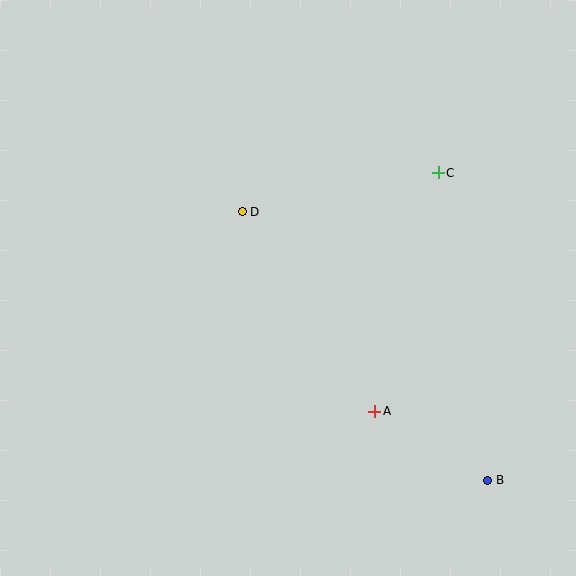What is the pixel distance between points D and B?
The distance between D and B is 364 pixels.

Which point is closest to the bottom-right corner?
Point B is closest to the bottom-right corner.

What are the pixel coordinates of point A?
Point A is at (375, 411).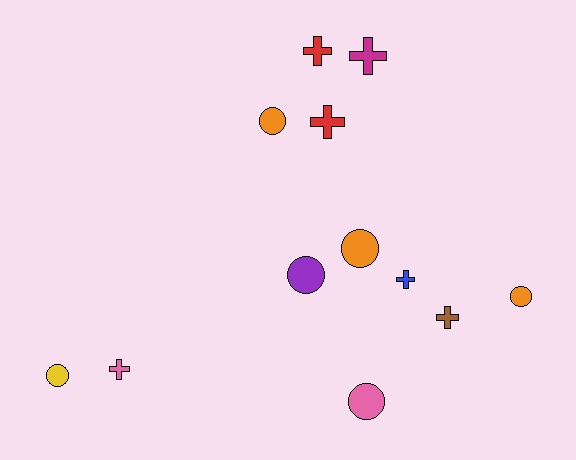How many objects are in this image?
There are 12 objects.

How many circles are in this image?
There are 6 circles.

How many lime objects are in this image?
There are no lime objects.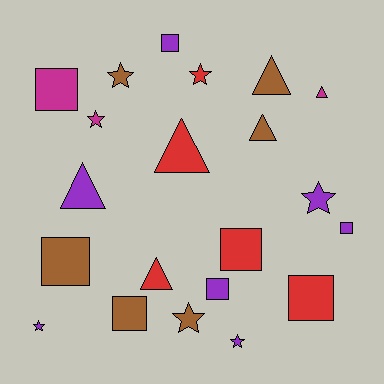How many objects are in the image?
There are 21 objects.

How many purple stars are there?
There are 3 purple stars.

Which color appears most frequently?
Purple, with 7 objects.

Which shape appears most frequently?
Square, with 8 objects.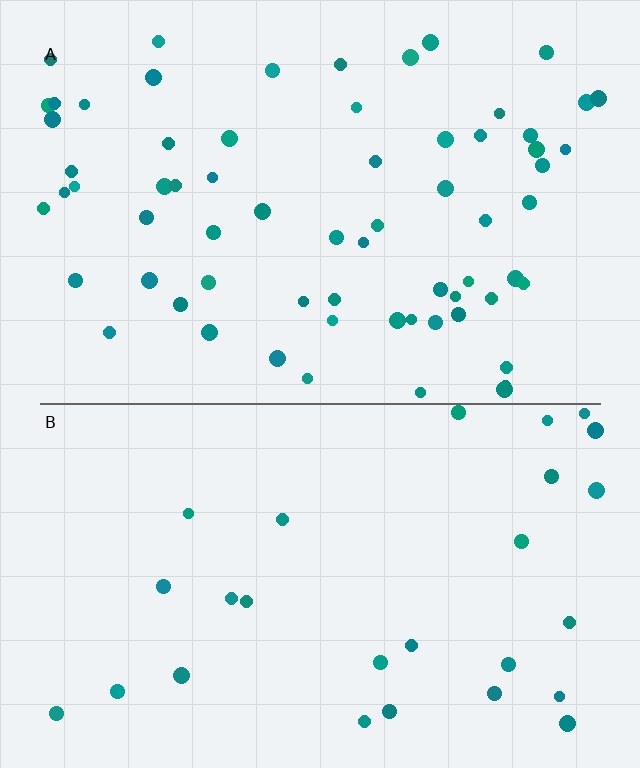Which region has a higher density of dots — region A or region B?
A (the top).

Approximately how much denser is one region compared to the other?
Approximately 2.5× — region A over region B.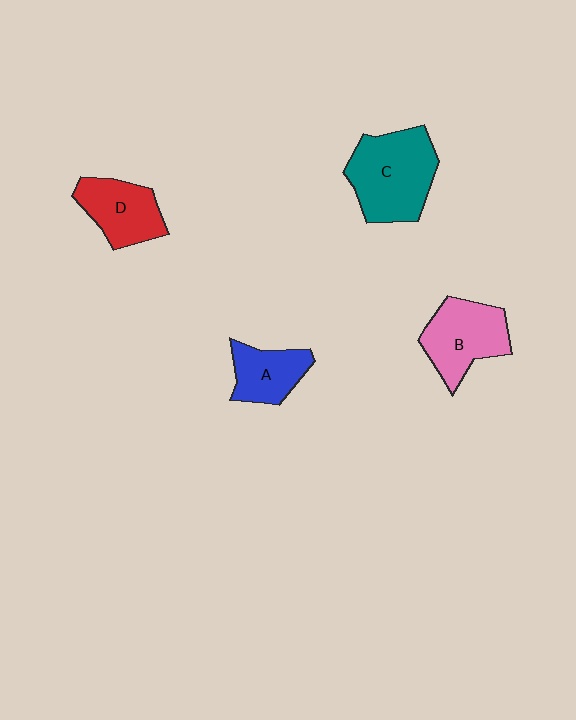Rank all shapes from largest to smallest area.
From largest to smallest: C (teal), B (pink), D (red), A (blue).